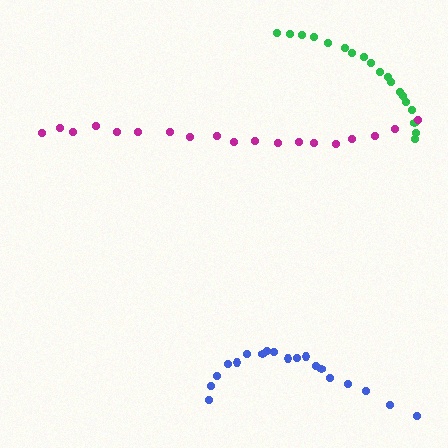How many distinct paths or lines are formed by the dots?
There are 3 distinct paths.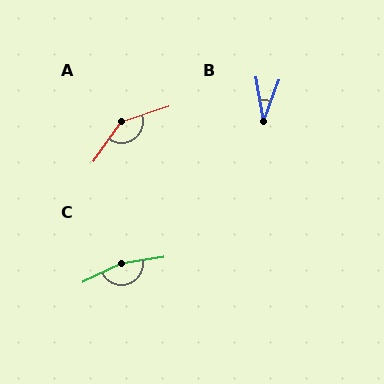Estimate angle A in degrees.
Approximately 143 degrees.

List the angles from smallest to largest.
B (31°), A (143°), C (163°).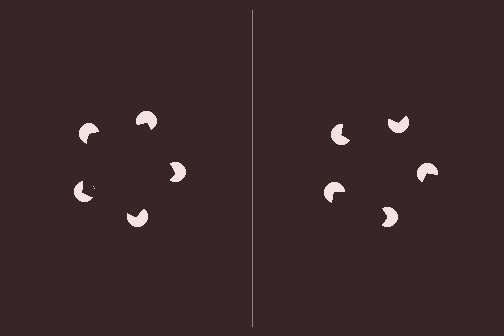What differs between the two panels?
The pac-man discs are positioned identically on both sides; only the wedge orientations differ. On the left they align to a pentagon; on the right they are misaligned.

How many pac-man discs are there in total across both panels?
10 — 5 on each side.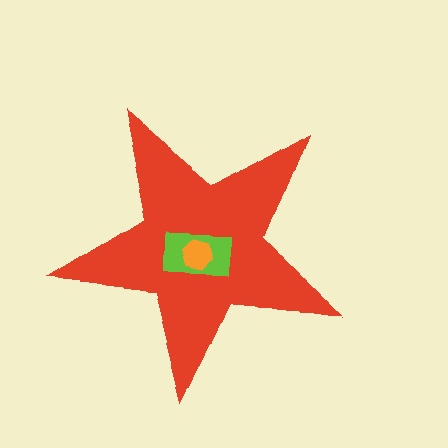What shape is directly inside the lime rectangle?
The orange hexagon.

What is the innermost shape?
The orange hexagon.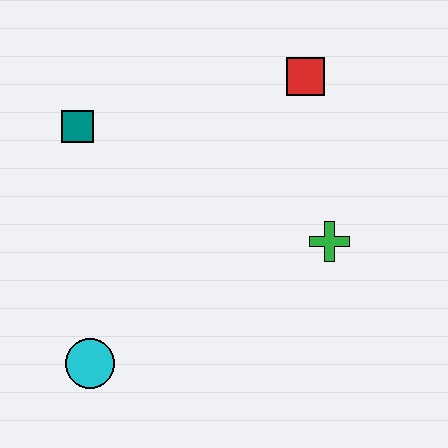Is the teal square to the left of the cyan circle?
Yes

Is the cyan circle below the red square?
Yes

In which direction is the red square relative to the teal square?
The red square is to the right of the teal square.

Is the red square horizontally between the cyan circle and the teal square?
No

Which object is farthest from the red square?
The cyan circle is farthest from the red square.